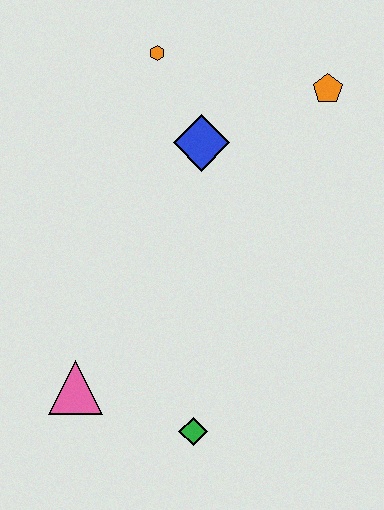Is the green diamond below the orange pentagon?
Yes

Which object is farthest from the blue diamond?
The green diamond is farthest from the blue diamond.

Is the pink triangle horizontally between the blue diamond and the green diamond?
No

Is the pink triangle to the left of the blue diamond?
Yes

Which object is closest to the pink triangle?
The green diamond is closest to the pink triangle.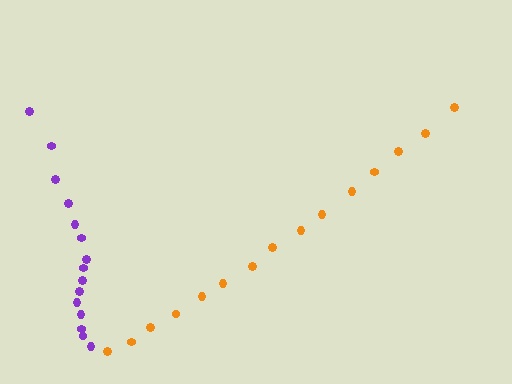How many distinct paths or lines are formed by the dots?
There are 2 distinct paths.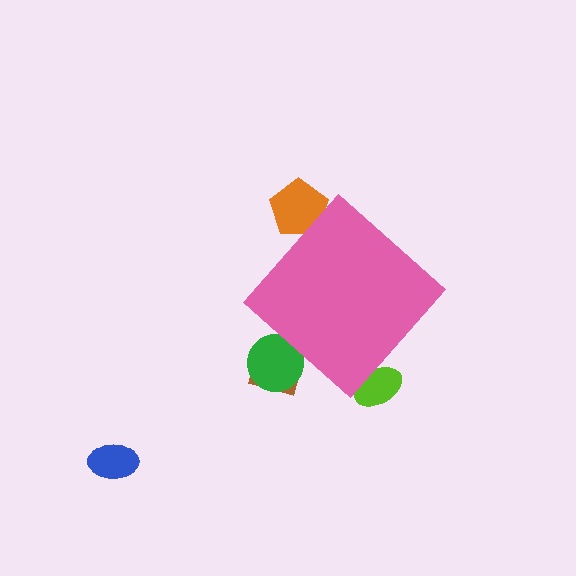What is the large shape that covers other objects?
A pink diamond.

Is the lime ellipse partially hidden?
Yes, the lime ellipse is partially hidden behind the pink diamond.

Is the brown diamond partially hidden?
Yes, the brown diamond is partially hidden behind the pink diamond.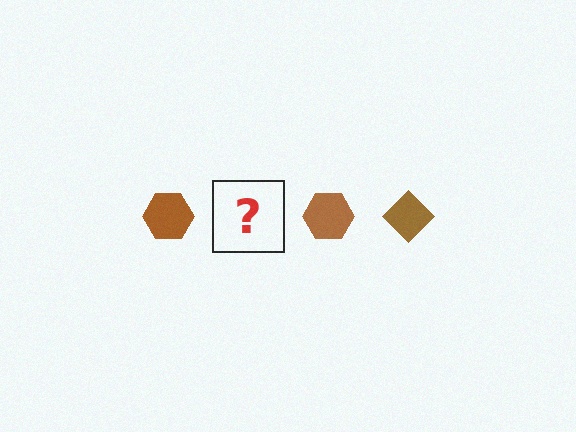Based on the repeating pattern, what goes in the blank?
The blank should be a brown diamond.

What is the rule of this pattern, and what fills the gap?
The rule is that the pattern cycles through hexagon, diamond shapes in brown. The gap should be filled with a brown diamond.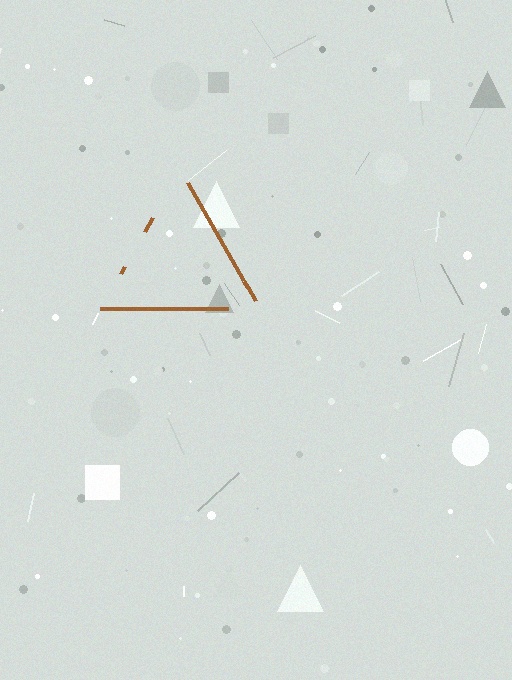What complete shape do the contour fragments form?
The contour fragments form a triangle.